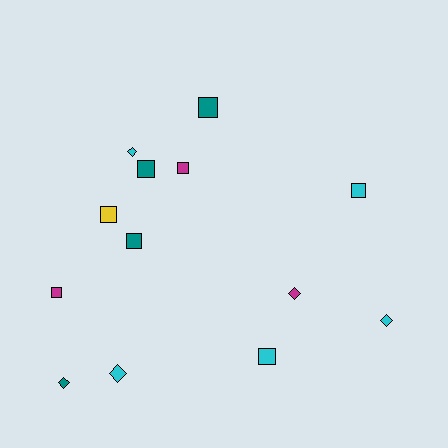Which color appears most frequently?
Cyan, with 5 objects.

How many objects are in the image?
There are 13 objects.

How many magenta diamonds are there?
There is 1 magenta diamond.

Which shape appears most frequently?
Square, with 8 objects.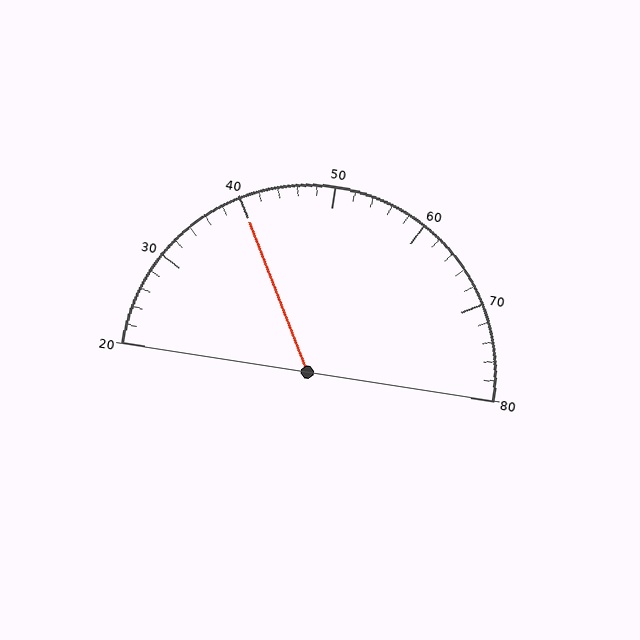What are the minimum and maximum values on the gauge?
The gauge ranges from 20 to 80.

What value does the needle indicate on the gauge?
The needle indicates approximately 40.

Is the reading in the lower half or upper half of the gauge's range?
The reading is in the lower half of the range (20 to 80).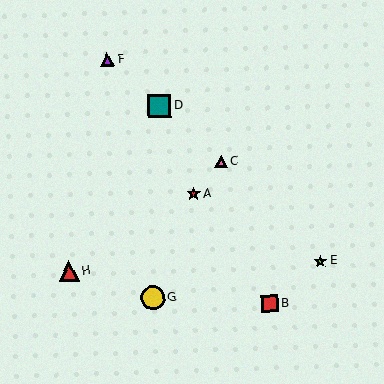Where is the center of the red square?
The center of the red square is at (270, 303).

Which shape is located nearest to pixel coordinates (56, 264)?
The red triangle (labeled H) at (69, 271) is nearest to that location.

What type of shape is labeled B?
Shape B is a red square.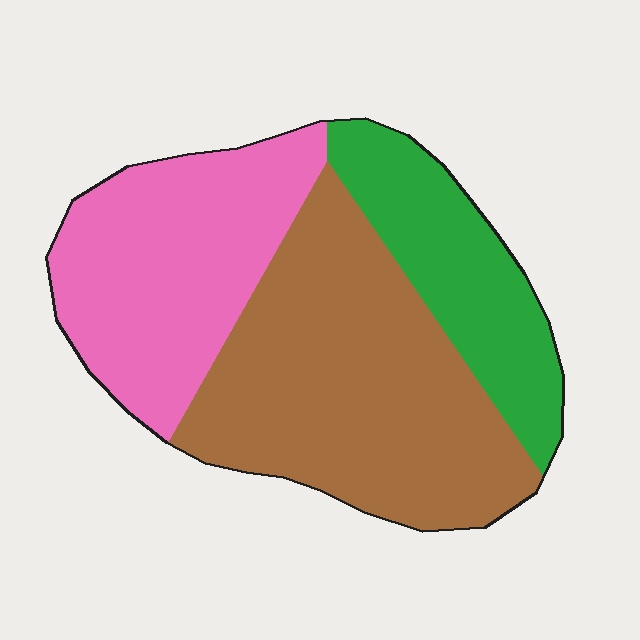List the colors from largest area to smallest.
From largest to smallest: brown, pink, green.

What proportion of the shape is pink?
Pink takes up between a quarter and a half of the shape.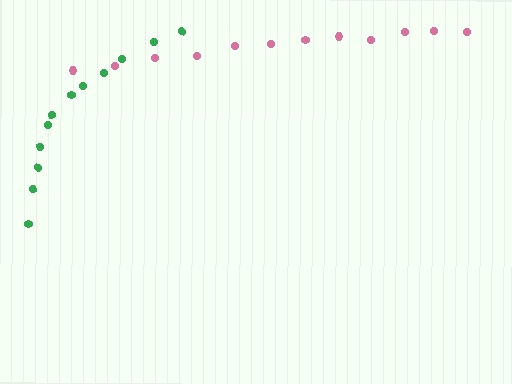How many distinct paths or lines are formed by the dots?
There are 2 distinct paths.